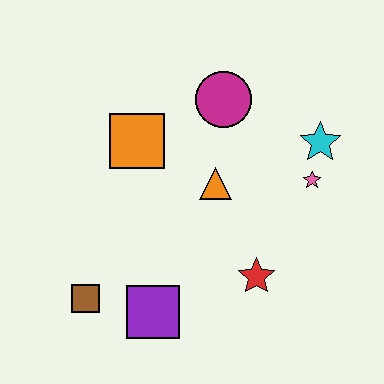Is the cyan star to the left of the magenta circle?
No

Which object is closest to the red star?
The orange triangle is closest to the red star.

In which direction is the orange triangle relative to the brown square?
The orange triangle is to the right of the brown square.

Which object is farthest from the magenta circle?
The brown square is farthest from the magenta circle.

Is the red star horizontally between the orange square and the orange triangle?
No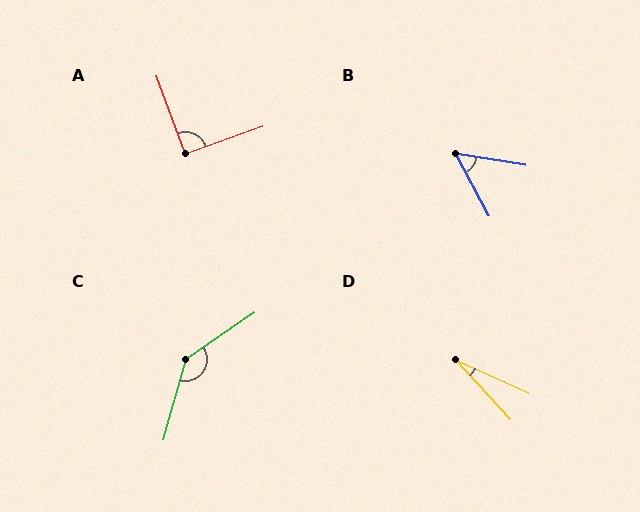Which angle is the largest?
C, at approximately 140 degrees.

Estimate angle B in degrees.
Approximately 52 degrees.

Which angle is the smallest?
D, at approximately 23 degrees.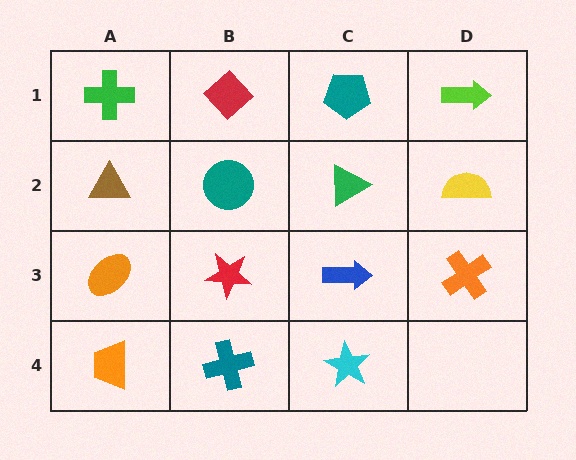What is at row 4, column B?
A teal cross.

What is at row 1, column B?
A red diamond.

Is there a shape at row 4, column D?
No, that cell is empty.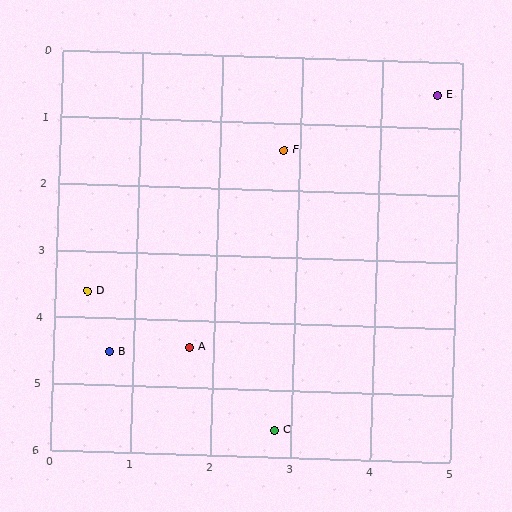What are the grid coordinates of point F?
Point F is at approximately (2.8, 1.4).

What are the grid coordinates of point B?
Point B is at approximately (0.7, 4.5).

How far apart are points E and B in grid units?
Points E and B are about 5.7 grid units apart.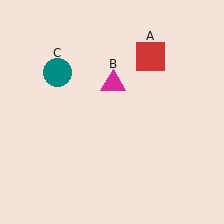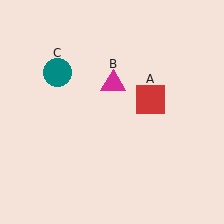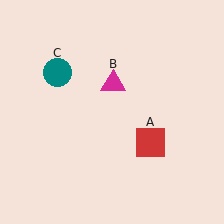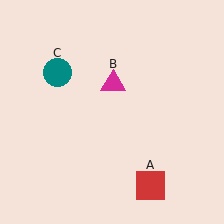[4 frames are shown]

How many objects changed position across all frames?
1 object changed position: red square (object A).